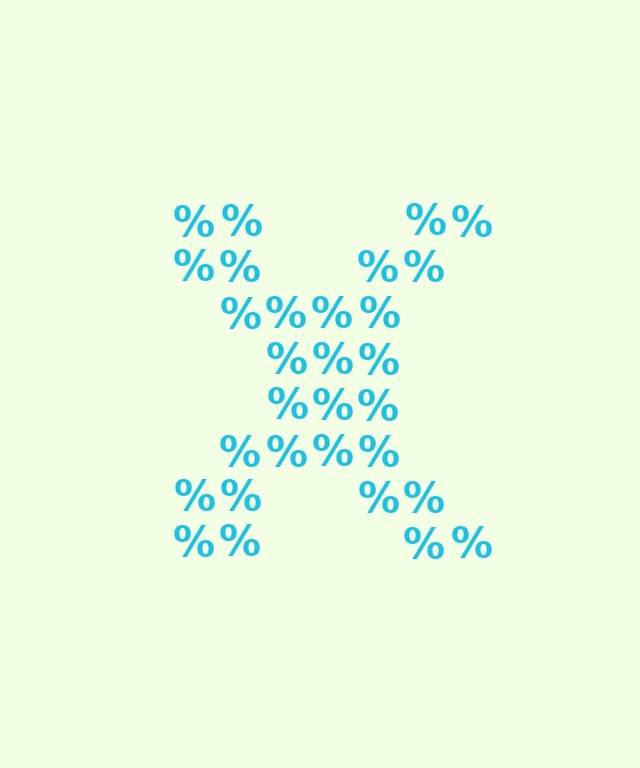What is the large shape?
The large shape is the letter X.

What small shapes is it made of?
It is made of small percent signs.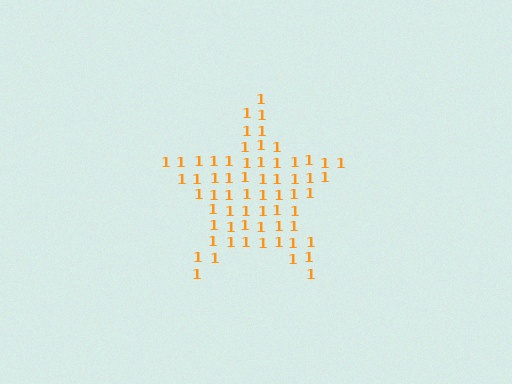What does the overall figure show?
The overall figure shows a star.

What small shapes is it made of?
It is made of small digit 1's.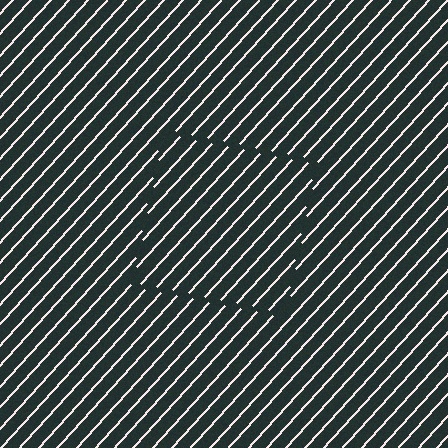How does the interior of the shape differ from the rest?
The interior of the shape contains the same grating, shifted by half a period — the contour is defined by the phase discontinuity where line-ends from the inner and outer gratings abut.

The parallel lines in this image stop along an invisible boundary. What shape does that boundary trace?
An illusory square. The interior of the shape contains the same grating, shifted by half a period — the contour is defined by the phase discontinuity where line-ends from the inner and outer gratings abut.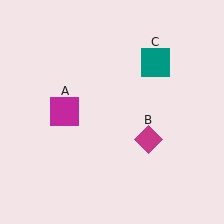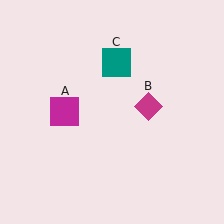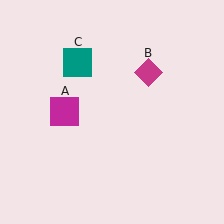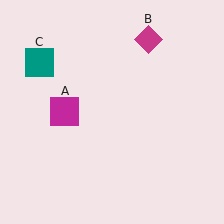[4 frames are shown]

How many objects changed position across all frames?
2 objects changed position: magenta diamond (object B), teal square (object C).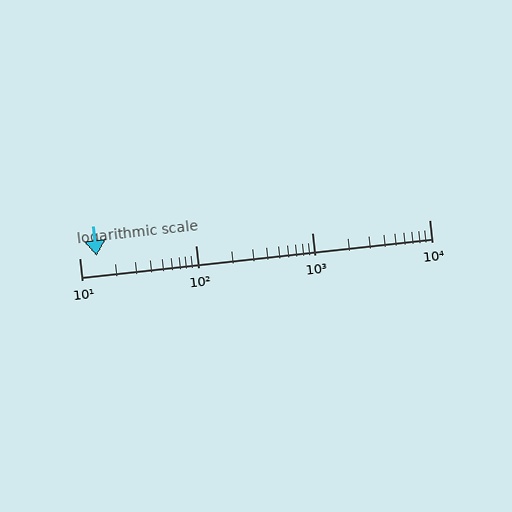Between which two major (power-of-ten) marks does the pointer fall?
The pointer is between 10 and 100.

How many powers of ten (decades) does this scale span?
The scale spans 3 decades, from 10 to 10000.